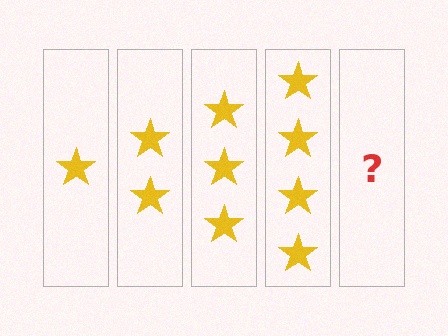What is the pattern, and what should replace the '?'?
The pattern is that each step adds one more star. The '?' should be 5 stars.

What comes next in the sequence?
The next element should be 5 stars.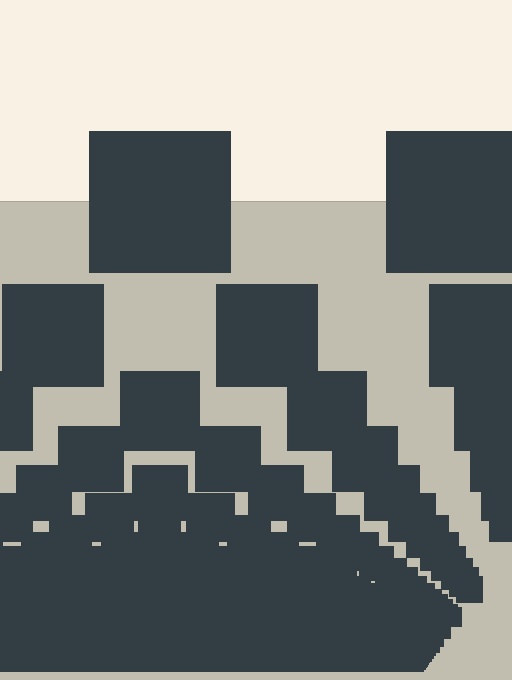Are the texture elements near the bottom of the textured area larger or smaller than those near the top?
Smaller. The gradient is inverted — elements near the bottom are smaller and denser.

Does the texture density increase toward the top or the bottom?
Density increases toward the bottom.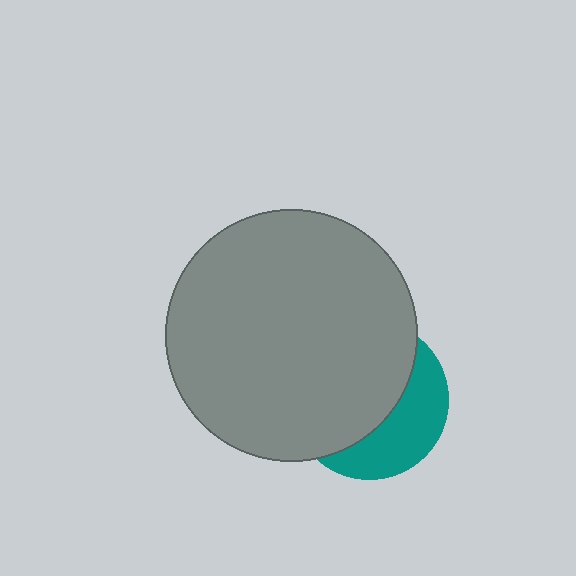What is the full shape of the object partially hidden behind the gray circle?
The partially hidden object is a teal circle.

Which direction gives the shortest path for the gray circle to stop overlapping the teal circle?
Moving toward the upper-left gives the shortest separation.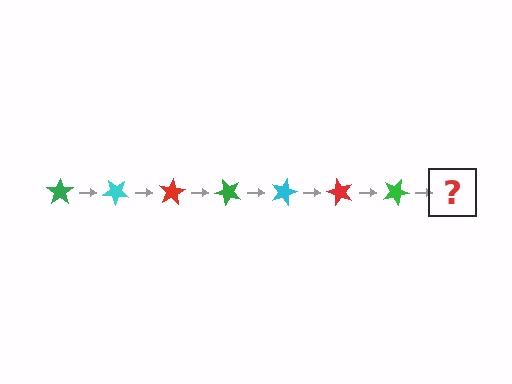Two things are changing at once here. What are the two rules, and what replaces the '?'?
The two rules are that it rotates 40 degrees each step and the color cycles through green, cyan, and red. The '?' should be a cyan star, rotated 280 degrees from the start.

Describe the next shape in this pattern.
It should be a cyan star, rotated 280 degrees from the start.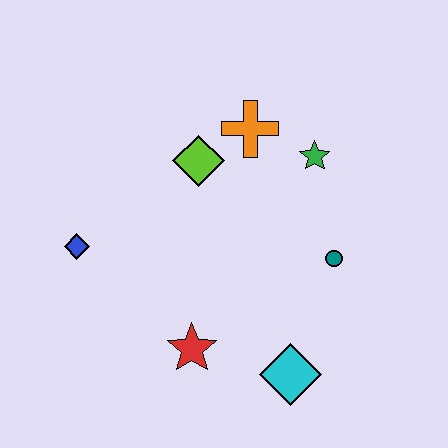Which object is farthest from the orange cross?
The cyan diamond is farthest from the orange cross.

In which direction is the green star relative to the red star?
The green star is above the red star.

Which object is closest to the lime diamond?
The orange cross is closest to the lime diamond.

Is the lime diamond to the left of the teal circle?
Yes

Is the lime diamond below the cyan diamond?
No